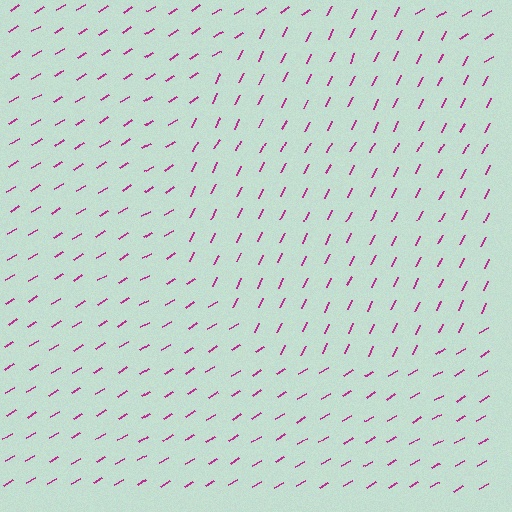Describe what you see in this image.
The image is filled with small magenta line segments. A circle region in the image has lines oriented differently from the surrounding lines, creating a visible texture boundary.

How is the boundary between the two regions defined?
The boundary is defined purely by a change in line orientation (approximately 33 degrees difference). All lines are the same color and thickness.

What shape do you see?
I see a circle.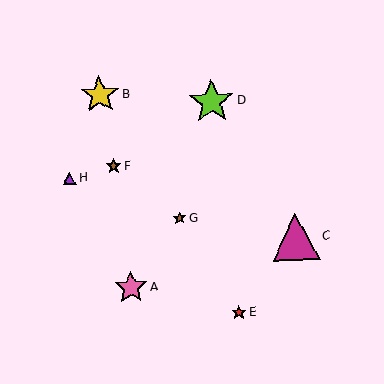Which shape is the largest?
The magenta triangle (labeled C) is the largest.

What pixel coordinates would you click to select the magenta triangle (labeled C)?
Click at (296, 237) to select the magenta triangle C.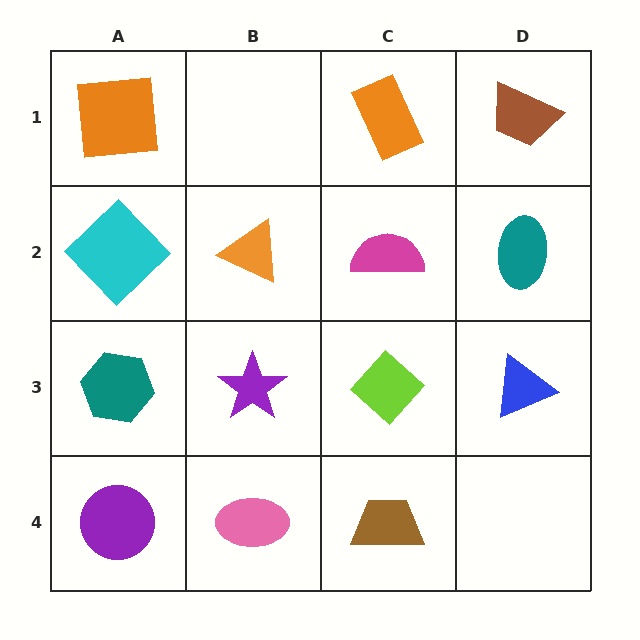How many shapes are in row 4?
3 shapes.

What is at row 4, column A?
A purple circle.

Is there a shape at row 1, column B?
No, that cell is empty.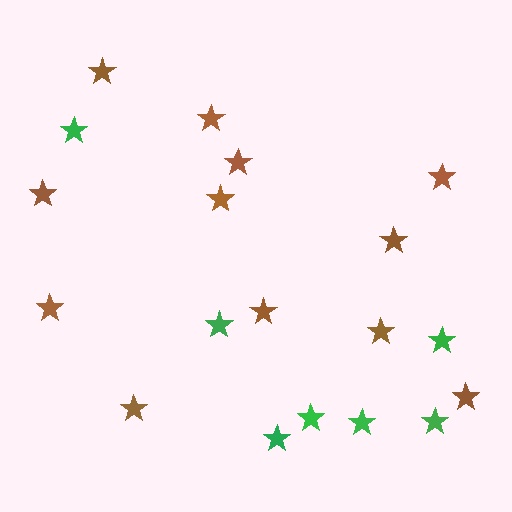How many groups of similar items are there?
There are 2 groups: one group of green stars (7) and one group of brown stars (12).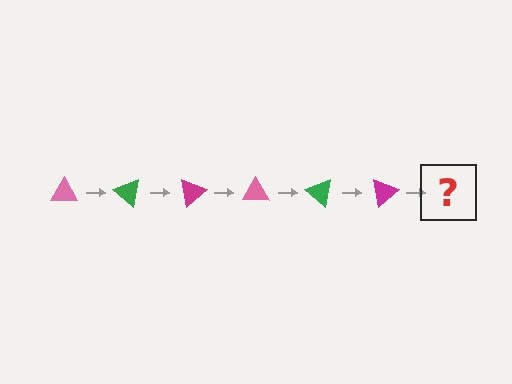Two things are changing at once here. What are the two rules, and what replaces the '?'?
The two rules are that it rotates 40 degrees each step and the color cycles through pink, green, and magenta. The '?' should be a pink triangle, rotated 240 degrees from the start.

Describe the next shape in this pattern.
It should be a pink triangle, rotated 240 degrees from the start.